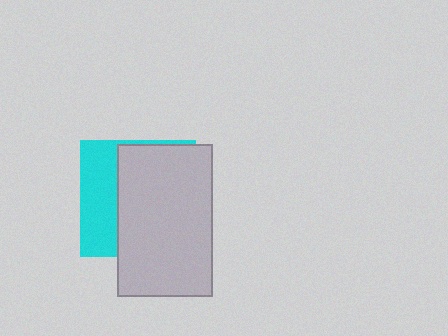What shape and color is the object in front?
The object in front is a light gray rectangle.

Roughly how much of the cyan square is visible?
A small part of it is visible (roughly 35%).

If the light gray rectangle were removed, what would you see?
You would see the complete cyan square.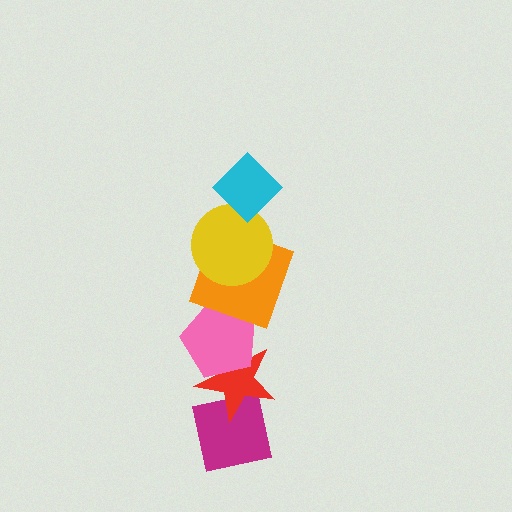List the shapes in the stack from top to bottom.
From top to bottom: the cyan diamond, the yellow circle, the orange square, the pink pentagon, the red star, the magenta square.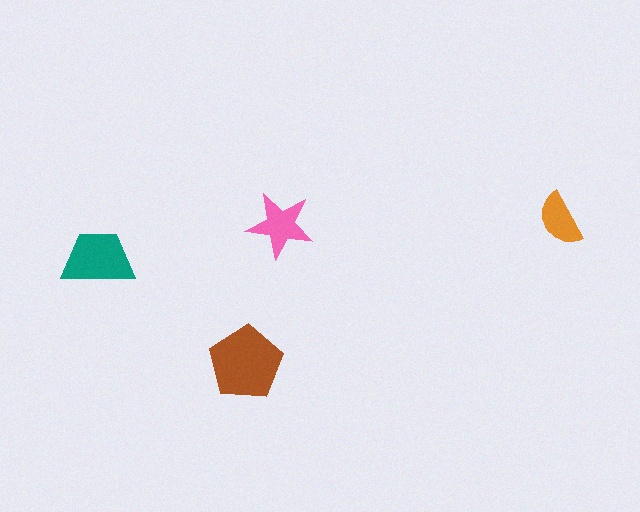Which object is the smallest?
The orange semicircle.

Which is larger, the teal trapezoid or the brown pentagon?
The brown pentagon.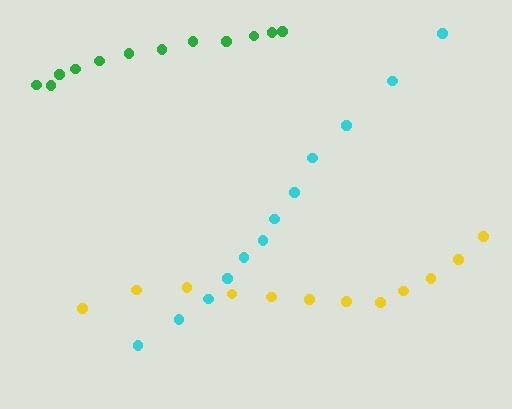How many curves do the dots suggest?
There are 3 distinct paths.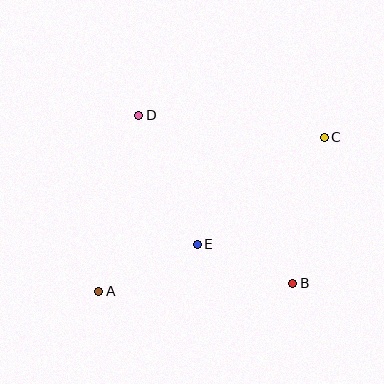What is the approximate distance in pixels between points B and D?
The distance between B and D is approximately 228 pixels.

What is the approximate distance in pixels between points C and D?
The distance between C and D is approximately 187 pixels.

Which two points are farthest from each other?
Points A and C are farthest from each other.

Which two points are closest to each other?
Points B and E are closest to each other.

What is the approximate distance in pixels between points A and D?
The distance between A and D is approximately 181 pixels.